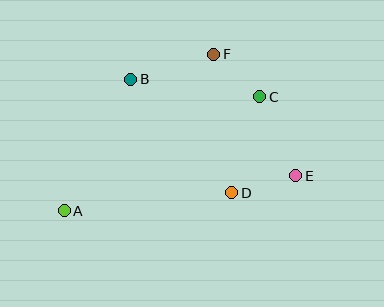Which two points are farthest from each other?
Points A and E are farthest from each other.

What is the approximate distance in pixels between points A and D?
The distance between A and D is approximately 169 pixels.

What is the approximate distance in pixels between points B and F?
The distance between B and F is approximately 86 pixels.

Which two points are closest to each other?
Points C and F are closest to each other.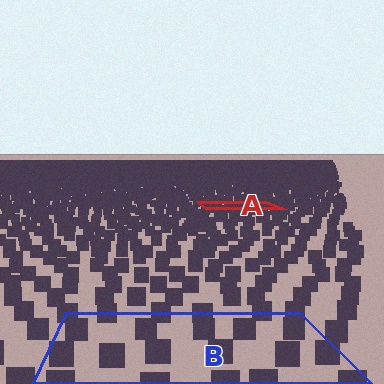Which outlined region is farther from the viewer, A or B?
Region A is farther from the viewer — the texture elements inside it appear smaller and more densely packed.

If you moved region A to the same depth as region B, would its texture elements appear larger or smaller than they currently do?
They would appear larger. At a closer depth, the same texture elements are projected at a bigger on-screen size.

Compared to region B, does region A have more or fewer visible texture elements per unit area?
Region A has more texture elements per unit area — they are packed more densely because it is farther away.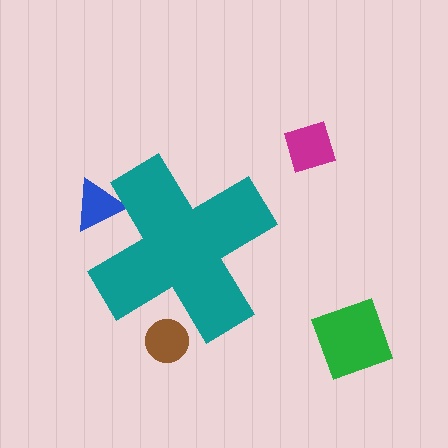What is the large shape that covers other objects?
A teal cross.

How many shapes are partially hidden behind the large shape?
2 shapes are partially hidden.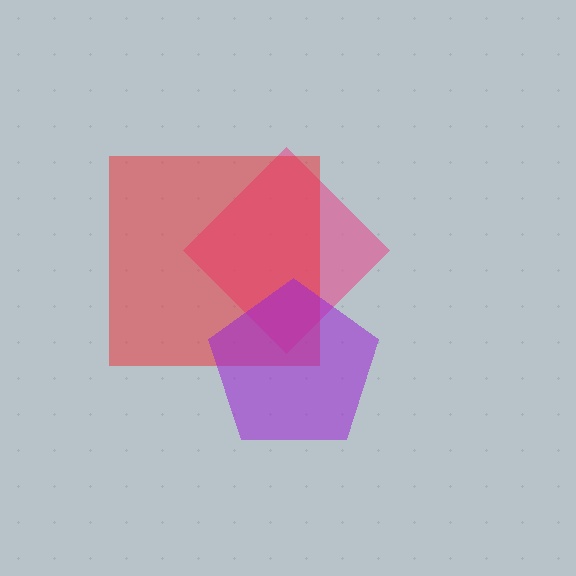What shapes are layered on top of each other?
The layered shapes are: a pink diamond, a red square, a purple pentagon.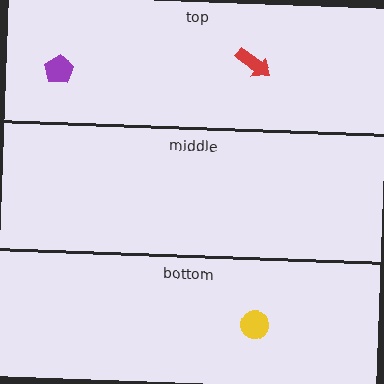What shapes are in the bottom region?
The yellow circle.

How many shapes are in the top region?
2.